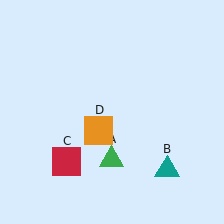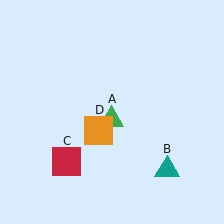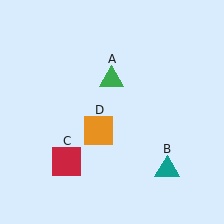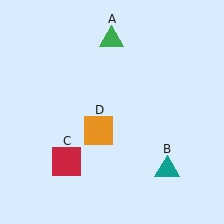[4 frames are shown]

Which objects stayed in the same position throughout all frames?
Teal triangle (object B) and red square (object C) and orange square (object D) remained stationary.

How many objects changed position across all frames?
1 object changed position: green triangle (object A).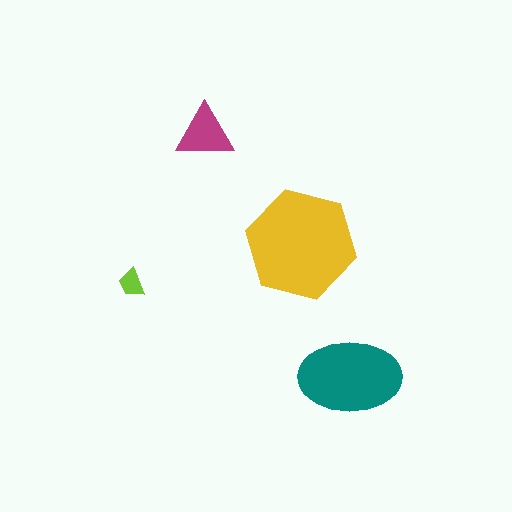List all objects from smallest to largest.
The lime trapezoid, the magenta triangle, the teal ellipse, the yellow hexagon.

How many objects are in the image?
There are 4 objects in the image.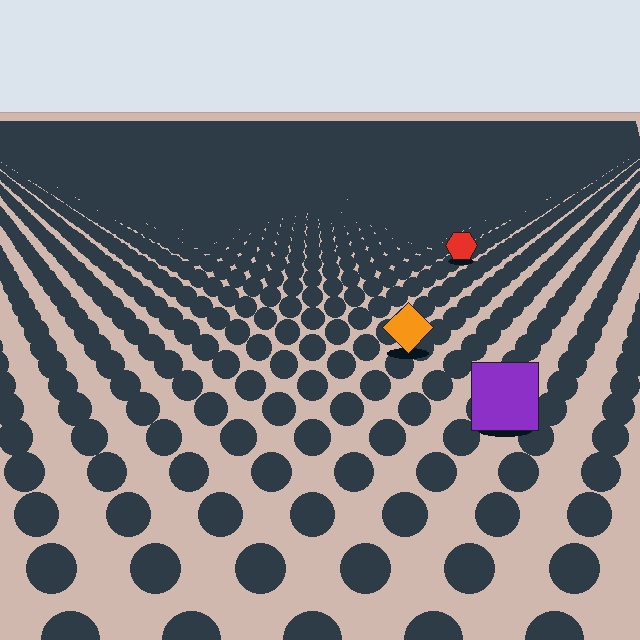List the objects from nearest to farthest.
From nearest to farthest: the purple square, the orange diamond, the red hexagon.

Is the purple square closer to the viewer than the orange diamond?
Yes. The purple square is closer — you can tell from the texture gradient: the ground texture is coarser near it.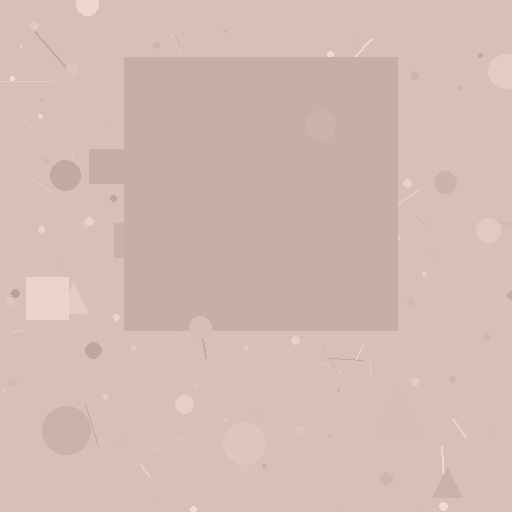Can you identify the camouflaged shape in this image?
The camouflaged shape is a square.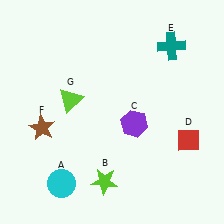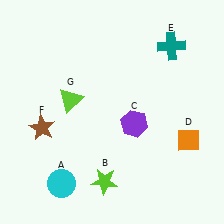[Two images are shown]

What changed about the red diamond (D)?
In Image 1, D is red. In Image 2, it changed to orange.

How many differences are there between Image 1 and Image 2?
There is 1 difference between the two images.